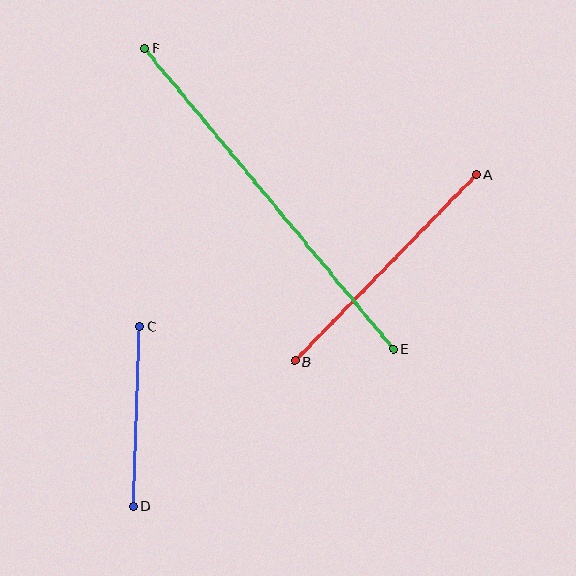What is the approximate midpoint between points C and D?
The midpoint is at approximately (136, 416) pixels.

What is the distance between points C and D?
The distance is approximately 180 pixels.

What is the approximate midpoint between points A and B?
The midpoint is at approximately (385, 268) pixels.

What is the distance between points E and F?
The distance is approximately 390 pixels.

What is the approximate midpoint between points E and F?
The midpoint is at approximately (269, 199) pixels.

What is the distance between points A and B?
The distance is approximately 260 pixels.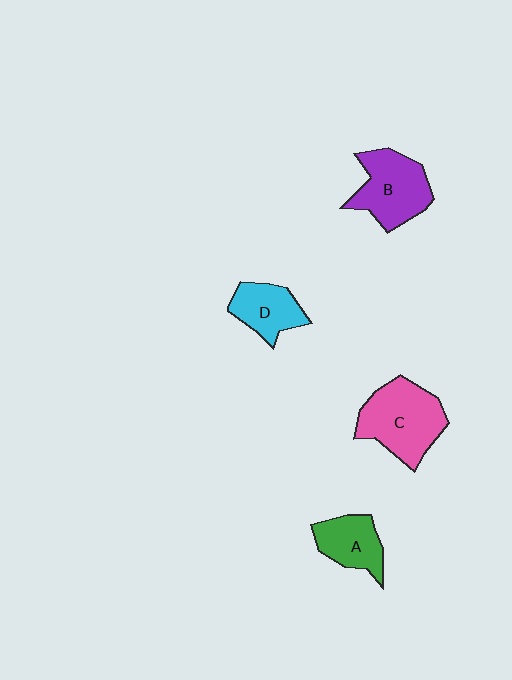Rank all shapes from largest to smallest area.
From largest to smallest: C (pink), B (purple), A (green), D (cyan).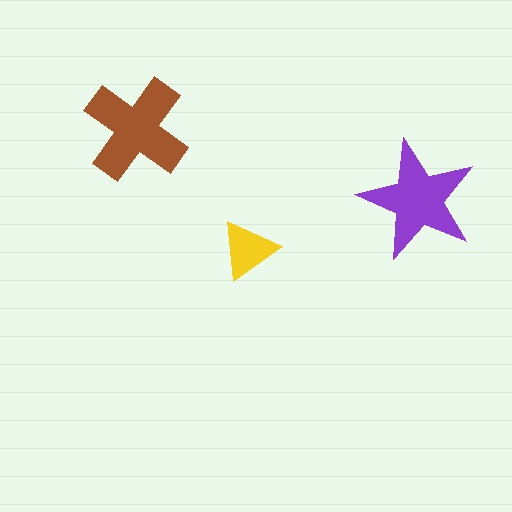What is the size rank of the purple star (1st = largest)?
2nd.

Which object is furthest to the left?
The brown cross is leftmost.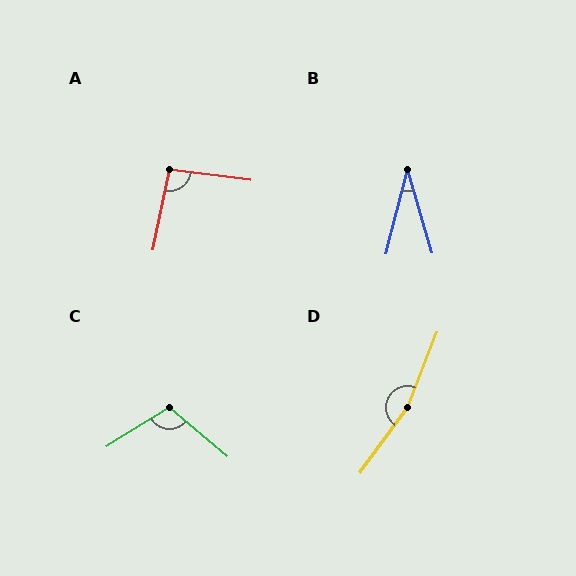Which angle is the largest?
D, at approximately 165 degrees.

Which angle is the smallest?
B, at approximately 31 degrees.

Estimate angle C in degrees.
Approximately 108 degrees.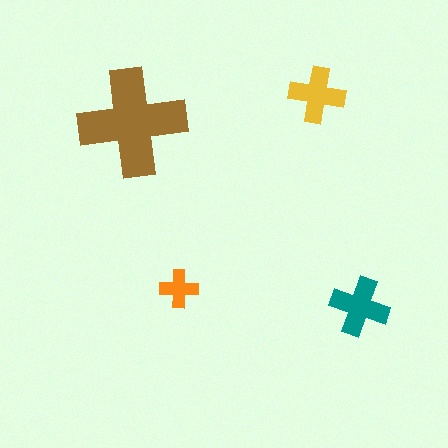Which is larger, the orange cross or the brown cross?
The brown one.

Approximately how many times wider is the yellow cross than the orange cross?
About 1.5 times wider.